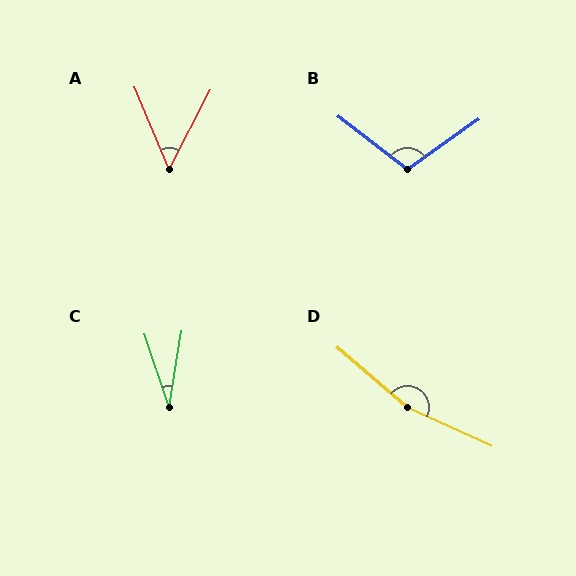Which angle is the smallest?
C, at approximately 28 degrees.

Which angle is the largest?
D, at approximately 164 degrees.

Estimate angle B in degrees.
Approximately 107 degrees.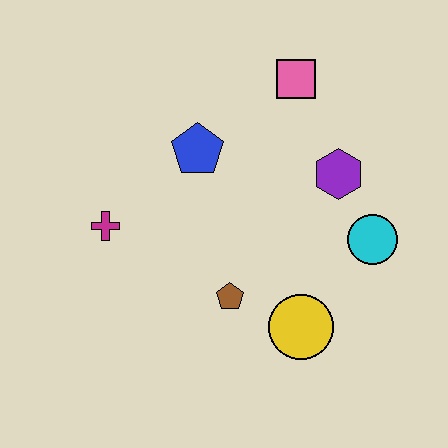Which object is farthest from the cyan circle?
The magenta cross is farthest from the cyan circle.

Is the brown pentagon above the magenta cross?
No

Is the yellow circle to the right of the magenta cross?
Yes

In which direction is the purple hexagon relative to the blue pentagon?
The purple hexagon is to the right of the blue pentagon.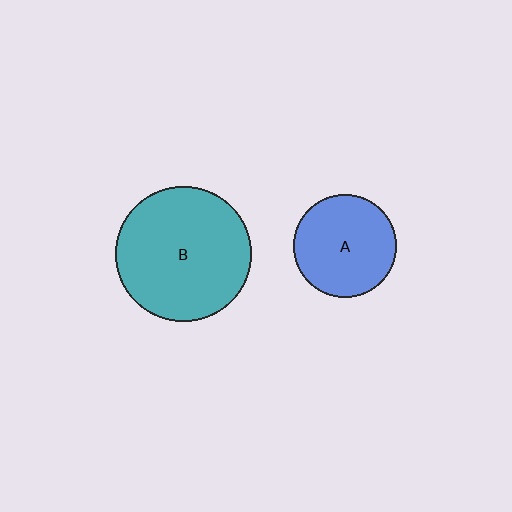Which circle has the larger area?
Circle B (teal).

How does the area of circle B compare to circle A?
Approximately 1.7 times.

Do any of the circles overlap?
No, none of the circles overlap.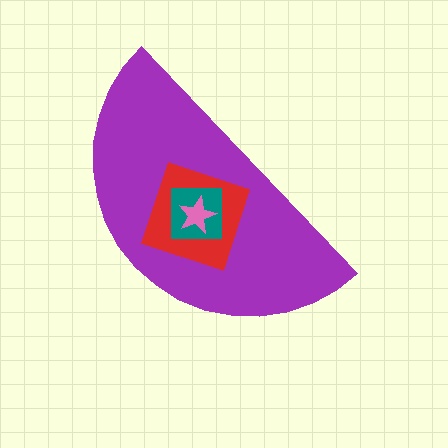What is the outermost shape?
The purple semicircle.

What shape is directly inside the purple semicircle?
The red diamond.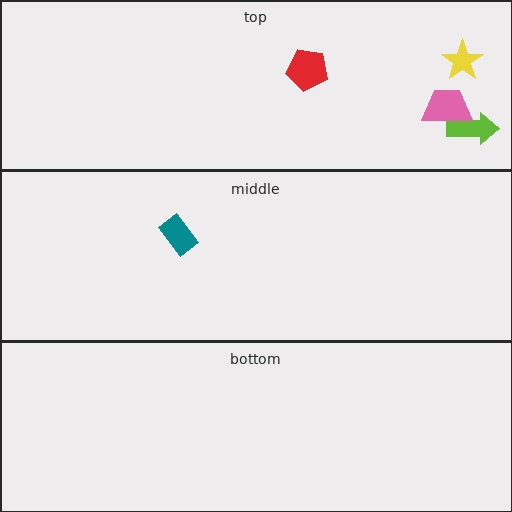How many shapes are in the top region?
4.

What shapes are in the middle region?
The teal rectangle.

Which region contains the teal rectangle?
The middle region.